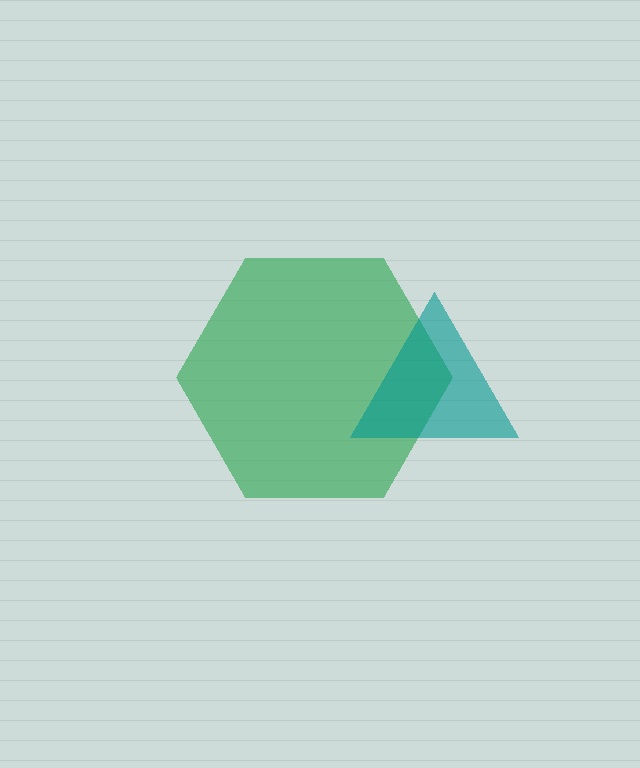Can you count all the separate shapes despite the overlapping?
Yes, there are 2 separate shapes.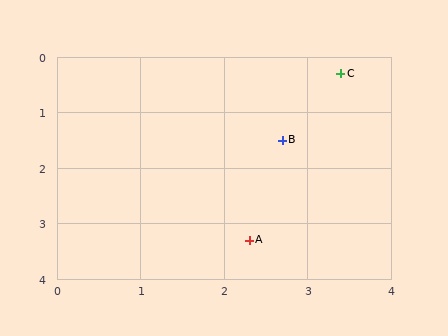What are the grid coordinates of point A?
Point A is at approximately (2.3, 3.3).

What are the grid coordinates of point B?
Point B is at approximately (2.7, 1.5).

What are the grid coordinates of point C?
Point C is at approximately (3.4, 0.3).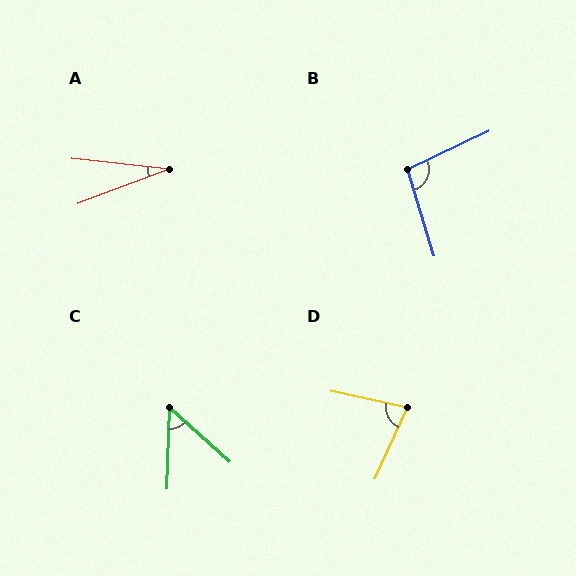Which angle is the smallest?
A, at approximately 26 degrees.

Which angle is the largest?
B, at approximately 98 degrees.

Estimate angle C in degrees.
Approximately 50 degrees.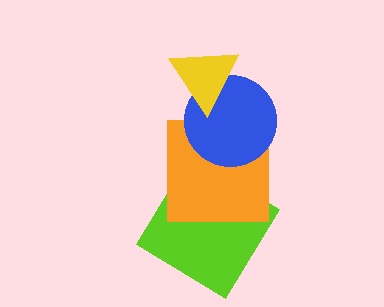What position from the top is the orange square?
The orange square is 3rd from the top.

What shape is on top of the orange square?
The blue circle is on top of the orange square.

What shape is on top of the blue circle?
The yellow triangle is on top of the blue circle.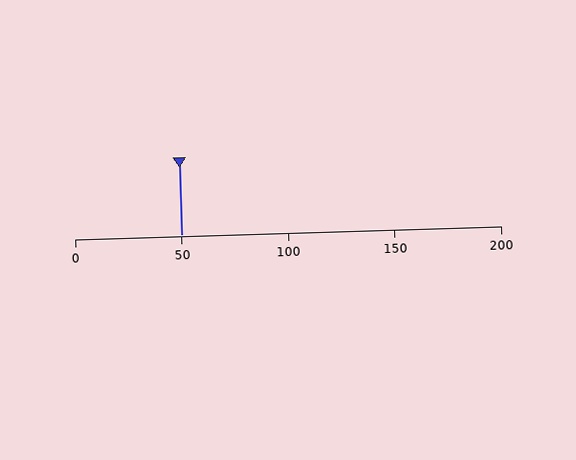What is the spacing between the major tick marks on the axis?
The major ticks are spaced 50 apart.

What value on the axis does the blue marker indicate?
The marker indicates approximately 50.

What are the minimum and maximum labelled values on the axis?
The axis runs from 0 to 200.